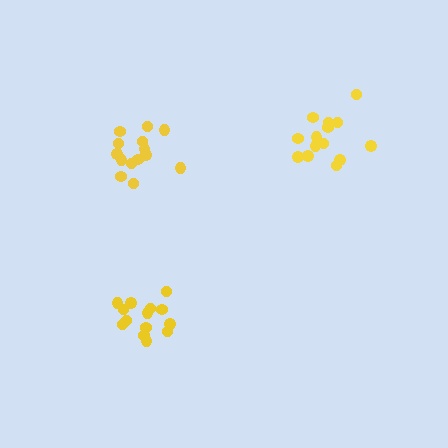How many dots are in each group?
Group 1: 14 dots, Group 2: 15 dots, Group 3: 14 dots (43 total).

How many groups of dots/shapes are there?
There are 3 groups.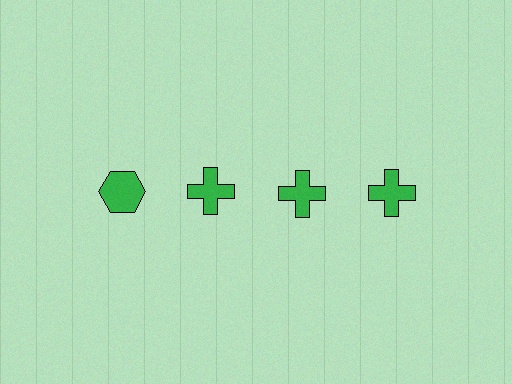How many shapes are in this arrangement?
There are 4 shapes arranged in a grid pattern.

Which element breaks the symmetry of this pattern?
The green hexagon in the top row, leftmost column breaks the symmetry. All other shapes are green crosses.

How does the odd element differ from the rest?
It has a different shape: hexagon instead of cross.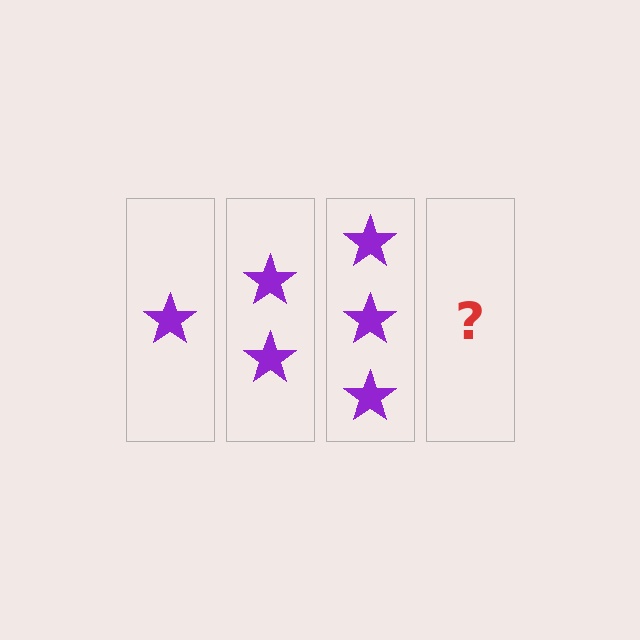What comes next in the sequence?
The next element should be 4 stars.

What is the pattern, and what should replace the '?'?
The pattern is that each step adds one more star. The '?' should be 4 stars.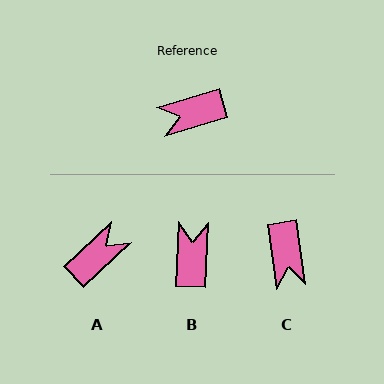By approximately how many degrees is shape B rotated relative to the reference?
Approximately 109 degrees clockwise.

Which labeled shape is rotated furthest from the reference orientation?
A, about 153 degrees away.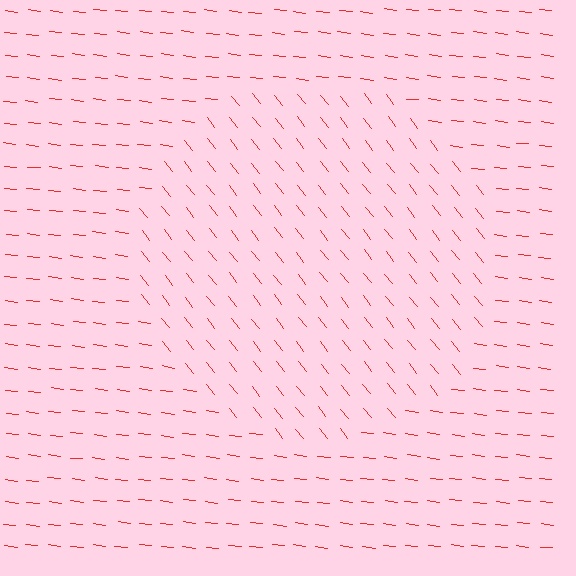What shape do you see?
I see a circle.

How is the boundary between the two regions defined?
The boundary is defined purely by a change in line orientation (approximately 45 degrees difference). All lines are the same color and thickness.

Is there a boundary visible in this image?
Yes, there is a texture boundary formed by a change in line orientation.